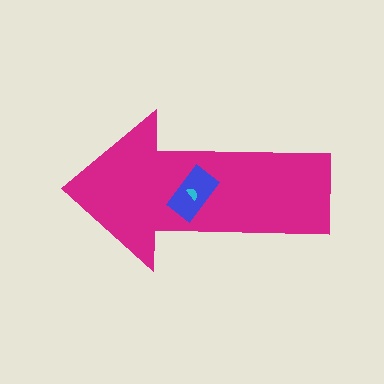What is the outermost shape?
The magenta arrow.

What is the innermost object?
The cyan semicircle.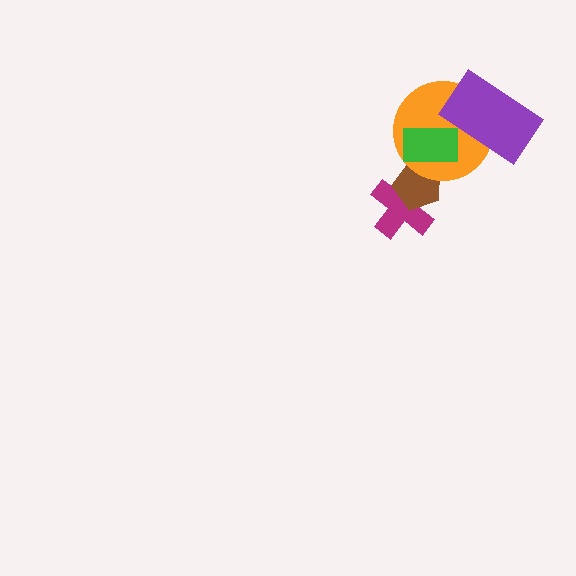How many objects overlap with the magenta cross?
1 object overlaps with the magenta cross.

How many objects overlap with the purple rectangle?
1 object overlaps with the purple rectangle.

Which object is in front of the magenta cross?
The brown pentagon is in front of the magenta cross.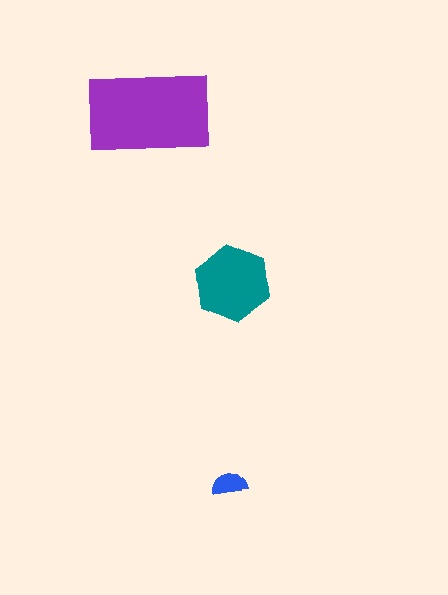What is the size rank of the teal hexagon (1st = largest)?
2nd.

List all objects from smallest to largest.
The blue semicircle, the teal hexagon, the purple rectangle.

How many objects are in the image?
There are 3 objects in the image.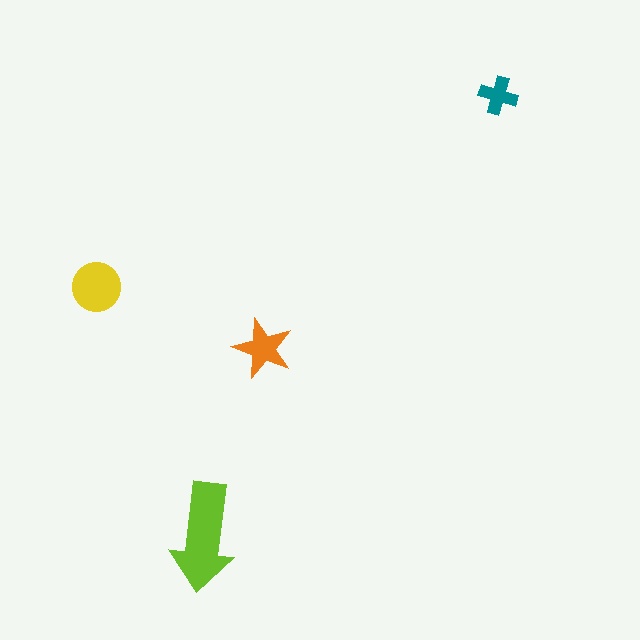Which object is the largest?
The lime arrow.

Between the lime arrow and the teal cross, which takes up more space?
The lime arrow.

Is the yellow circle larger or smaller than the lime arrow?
Smaller.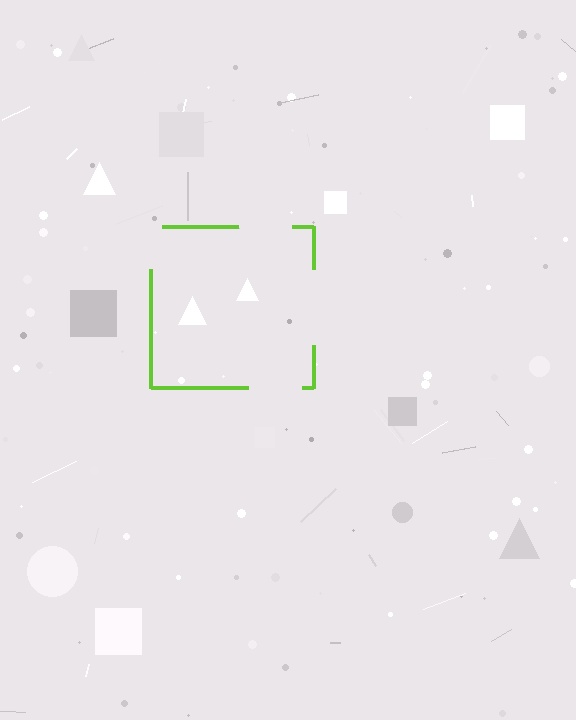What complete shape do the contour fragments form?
The contour fragments form a square.